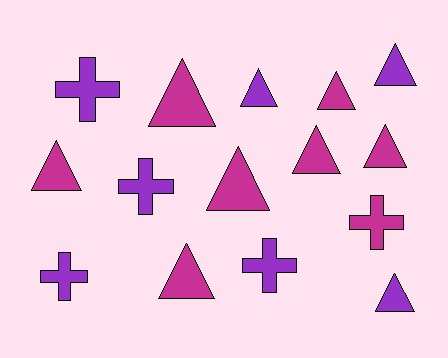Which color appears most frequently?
Magenta, with 8 objects.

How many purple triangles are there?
There are 3 purple triangles.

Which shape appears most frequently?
Triangle, with 10 objects.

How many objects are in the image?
There are 15 objects.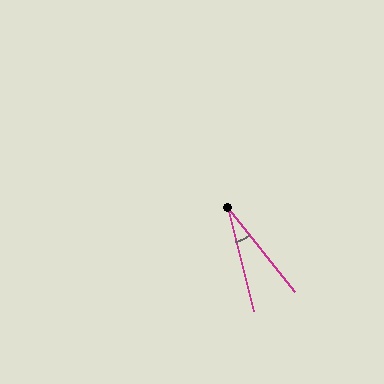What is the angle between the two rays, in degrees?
Approximately 25 degrees.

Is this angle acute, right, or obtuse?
It is acute.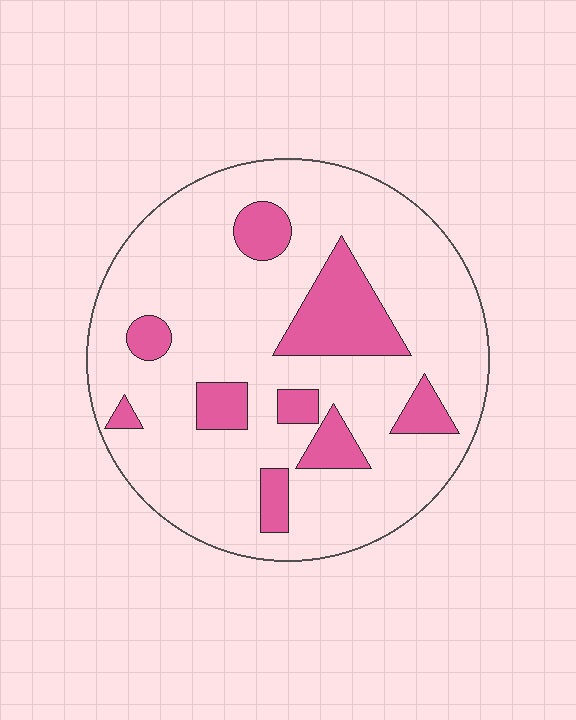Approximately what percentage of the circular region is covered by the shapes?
Approximately 20%.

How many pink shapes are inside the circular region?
9.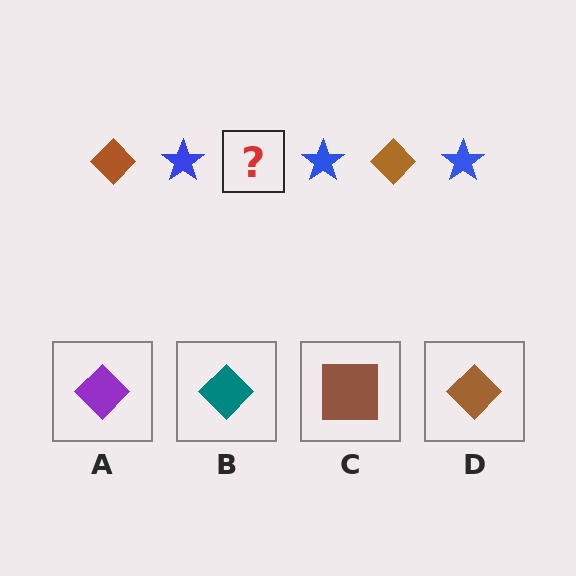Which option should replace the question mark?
Option D.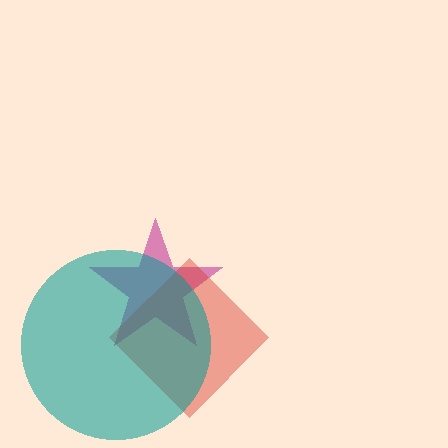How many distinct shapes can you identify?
There are 3 distinct shapes: a magenta star, a red diamond, a teal circle.